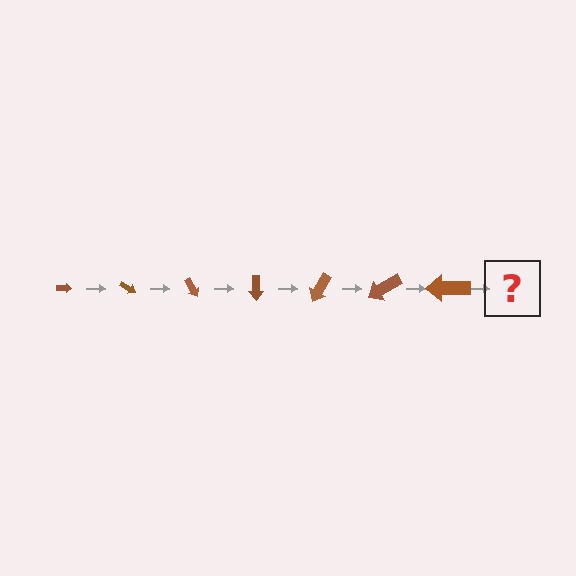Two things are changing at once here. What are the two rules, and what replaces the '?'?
The two rules are that the arrow grows larger each step and it rotates 30 degrees each step. The '?' should be an arrow, larger than the previous one and rotated 210 degrees from the start.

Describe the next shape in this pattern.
It should be an arrow, larger than the previous one and rotated 210 degrees from the start.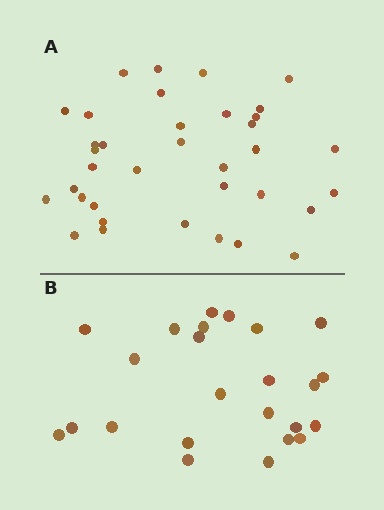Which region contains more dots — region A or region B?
Region A (the top region) has more dots.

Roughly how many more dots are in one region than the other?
Region A has roughly 12 or so more dots than region B.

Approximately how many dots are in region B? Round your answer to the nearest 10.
About 20 dots. (The exact count is 24, which rounds to 20.)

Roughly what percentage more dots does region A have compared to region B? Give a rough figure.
About 50% more.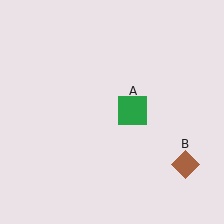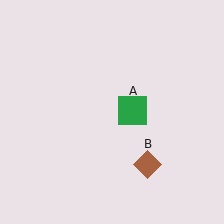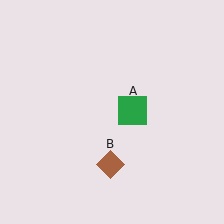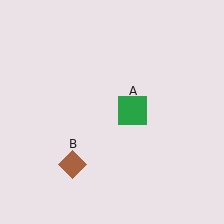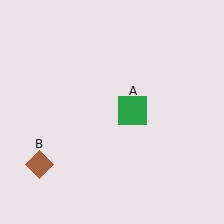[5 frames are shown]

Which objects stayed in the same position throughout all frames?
Green square (object A) remained stationary.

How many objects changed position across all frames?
1 object changed position: brown diamond (object B).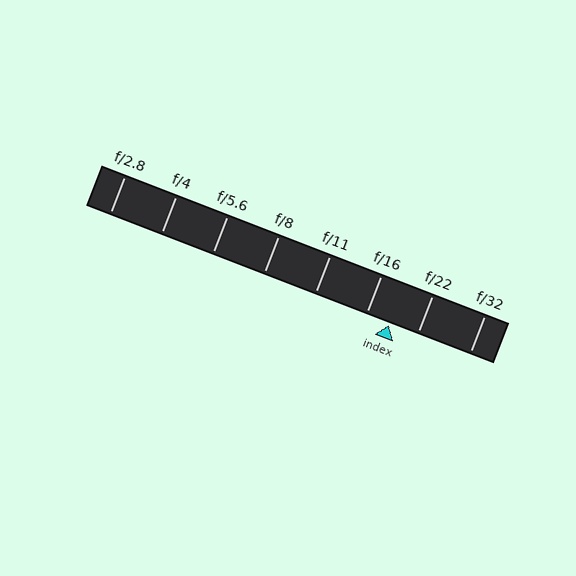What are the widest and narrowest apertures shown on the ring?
The widest aperture shown is f/2.8 and the narrowest is f/32.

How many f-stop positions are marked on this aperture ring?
There are 8 f-stop positions marked.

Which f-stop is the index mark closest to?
The index mark is closest to f/16.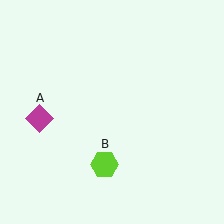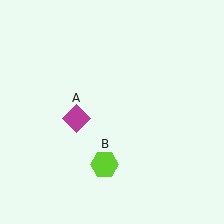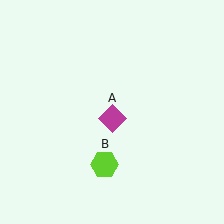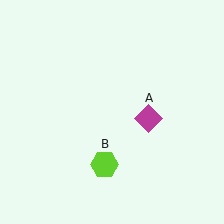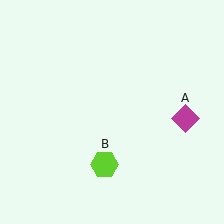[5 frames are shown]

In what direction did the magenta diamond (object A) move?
The magenta diamond (object A) moved right.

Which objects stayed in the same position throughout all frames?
Lime hexagon (object B) remained stationary.